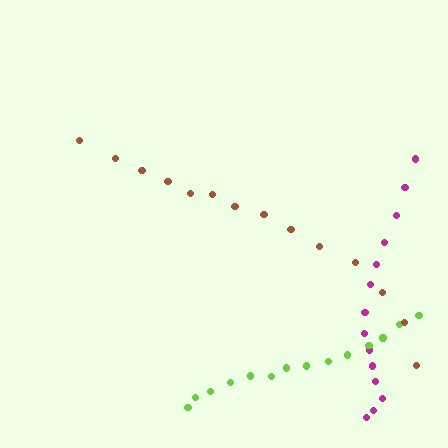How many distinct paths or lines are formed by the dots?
There are 3 distinct paths.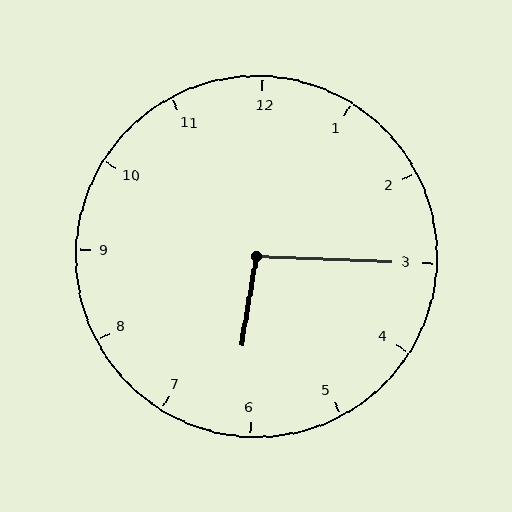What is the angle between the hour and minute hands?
Approximately 98 degrees.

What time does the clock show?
6:15.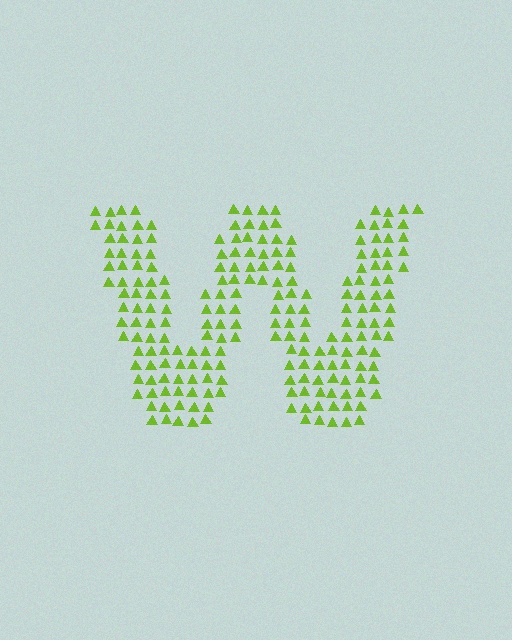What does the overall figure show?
The overall figure shows the letter W.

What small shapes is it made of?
It is made of small triangles.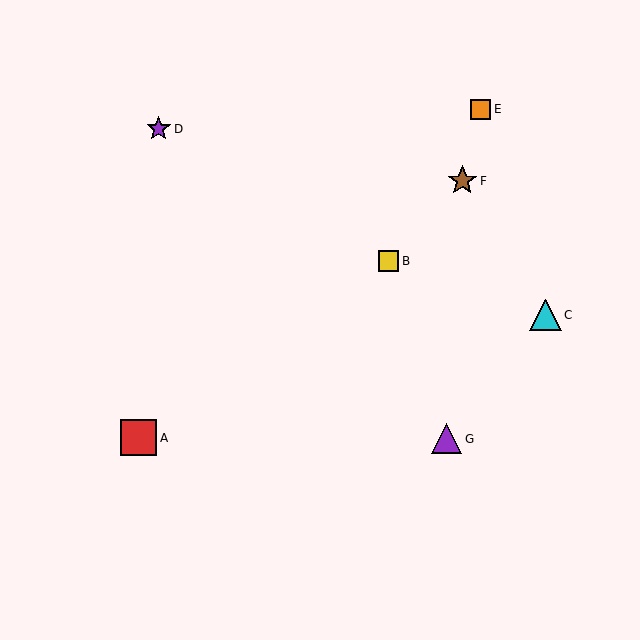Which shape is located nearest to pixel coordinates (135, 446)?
The red square (labeled A) at (139, 438) is nearest to that location.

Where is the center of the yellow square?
The center of the yellow square is at (389, 261).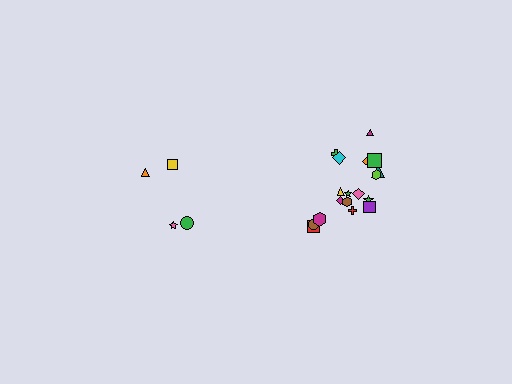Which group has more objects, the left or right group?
The right group.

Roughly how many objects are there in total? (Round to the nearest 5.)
Roughly 20 objects in total.